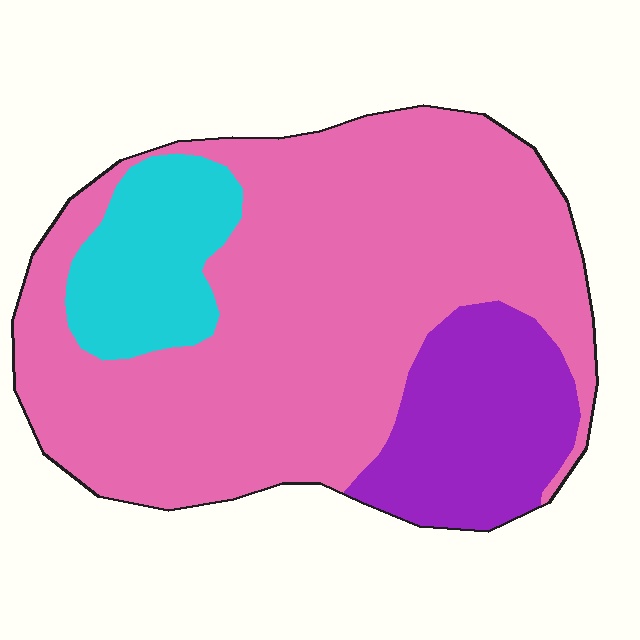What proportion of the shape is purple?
Purple takes up about one sixth (1/6) of the shape.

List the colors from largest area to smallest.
From largest to smallest: pink, purple, cyan.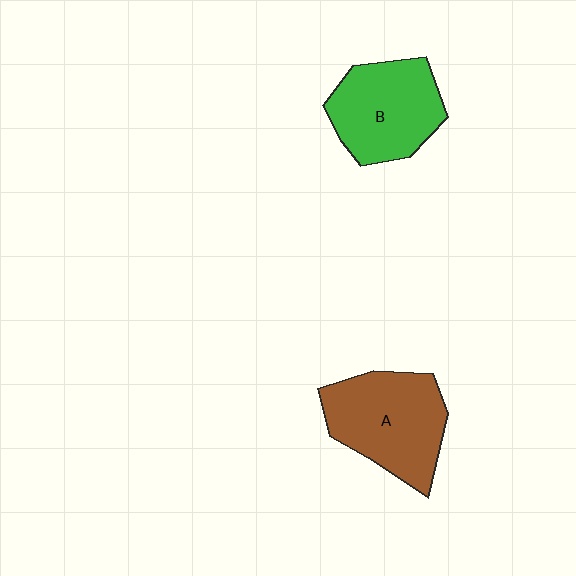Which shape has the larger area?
Shape A (brown).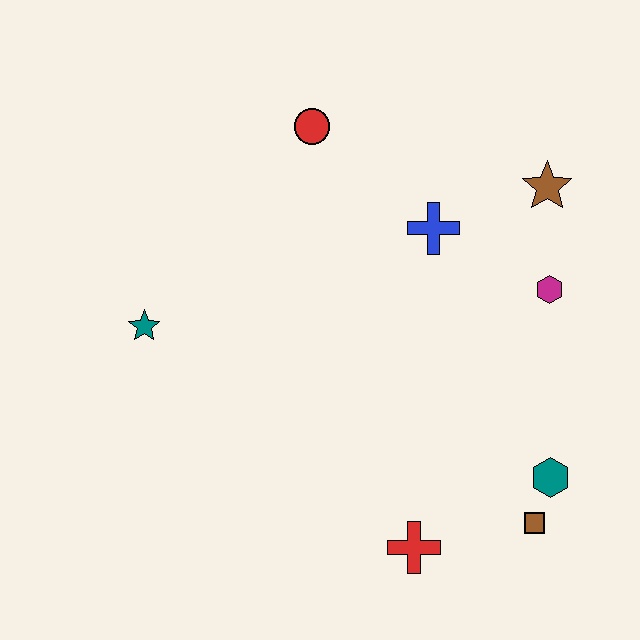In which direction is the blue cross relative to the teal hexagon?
The blue cross is above the teal hexagon.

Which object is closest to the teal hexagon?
The brown square is closest to the teal hexagon.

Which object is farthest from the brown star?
The teal star is farthest from the brown star.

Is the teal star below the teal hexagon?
No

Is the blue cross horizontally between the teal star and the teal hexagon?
Yes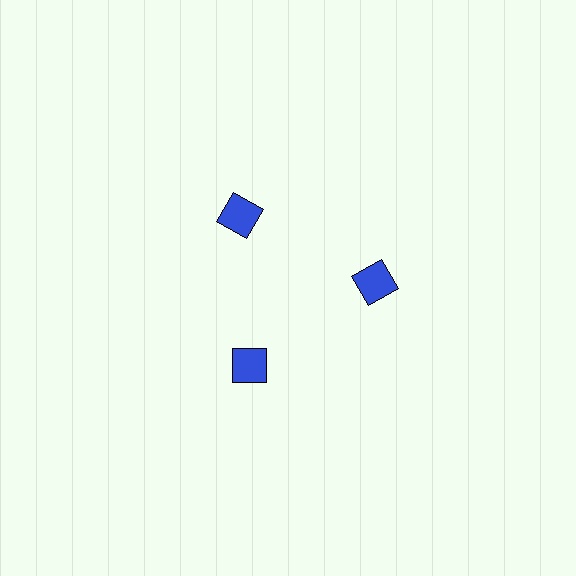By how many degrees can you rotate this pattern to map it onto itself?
The pattern maps onto itself every 120 degrees of rotation.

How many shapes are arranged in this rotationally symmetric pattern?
There are 3 shapes, arranged in 3 groups of 1.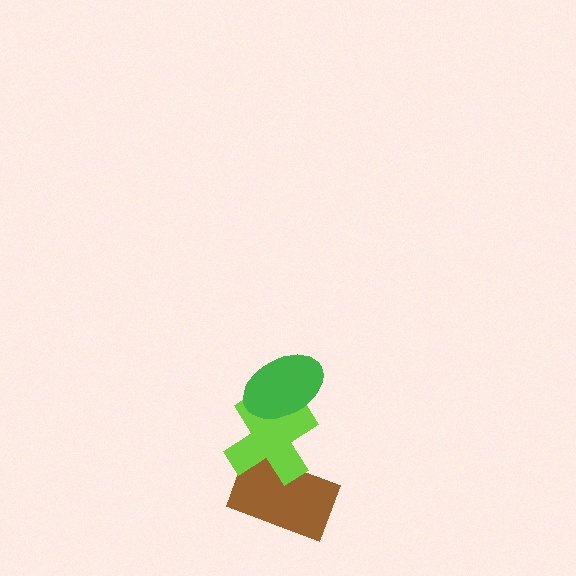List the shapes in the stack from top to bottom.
From top to bottom: the green ellipse, the lime cross, the brown rectangle.